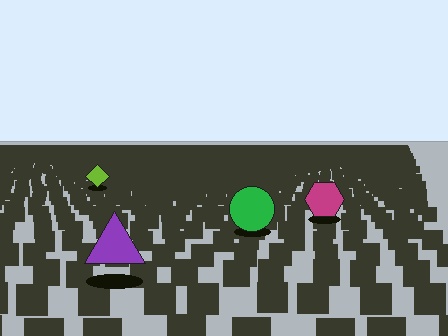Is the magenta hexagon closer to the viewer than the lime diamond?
Yes. The magenta hexagon is closer — you can tell from the texture gradient: the ground texture is coarser near it.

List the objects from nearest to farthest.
From nearest to farthest: the purple triangle, the green circle, the magenta hexagon, the lime diamond.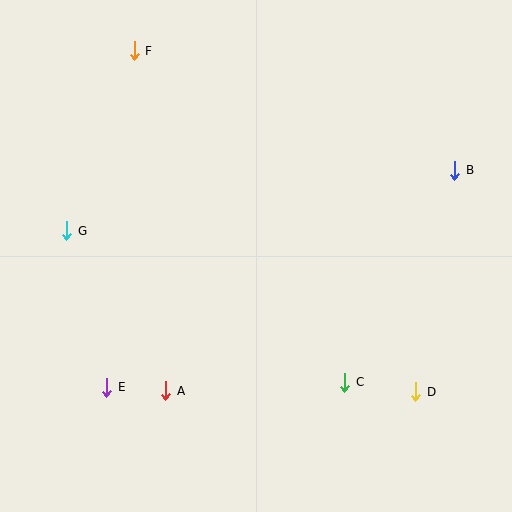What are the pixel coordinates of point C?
Point C is at (345, 382).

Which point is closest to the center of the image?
Point C at (345, 382) is closest to the center.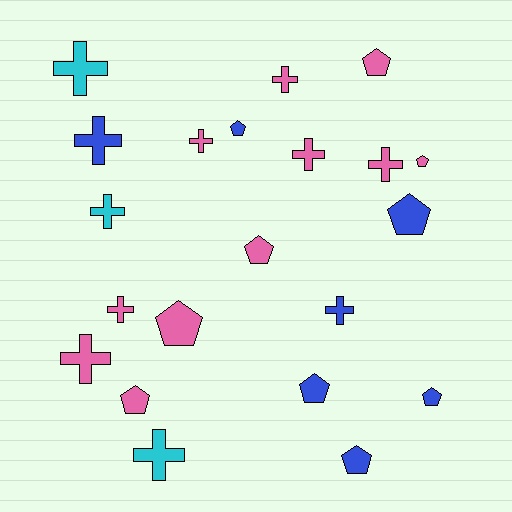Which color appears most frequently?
Pink, with 11 objects.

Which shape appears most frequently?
Cross, with 11 objects.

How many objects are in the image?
There are 21 objects.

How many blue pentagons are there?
There are 5 blue pentagons.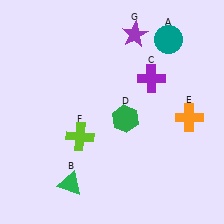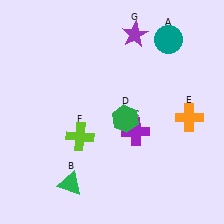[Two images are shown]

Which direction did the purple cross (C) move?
The purple cross (C) moved down.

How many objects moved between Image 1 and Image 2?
1 object moved between the two images.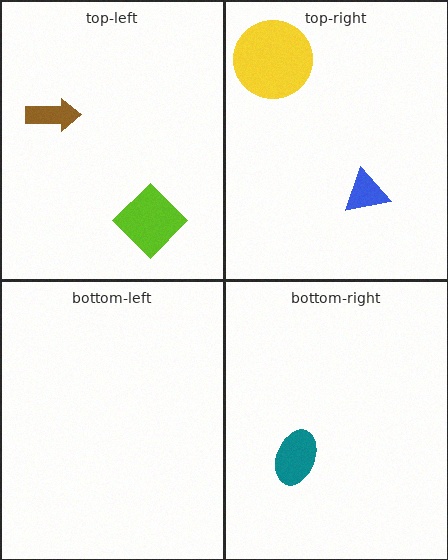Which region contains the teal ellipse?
The bottom-right region.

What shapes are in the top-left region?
The brown arrow, the lime diamond.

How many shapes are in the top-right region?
2.